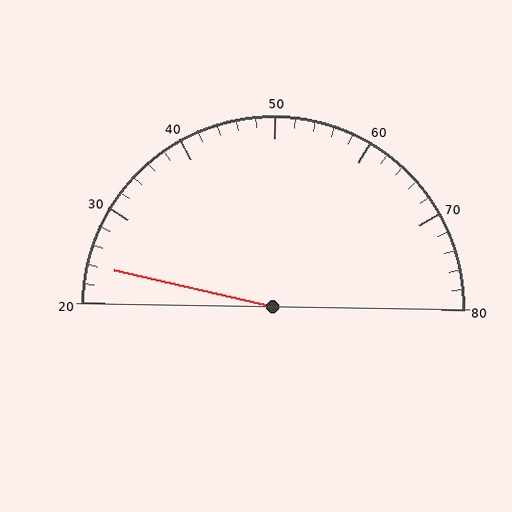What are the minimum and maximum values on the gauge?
The gauge ranges from 20 to 80.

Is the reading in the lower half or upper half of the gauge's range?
The reading is in the lower half of the range (20 to 80).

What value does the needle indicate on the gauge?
The needle indicates approximately 24.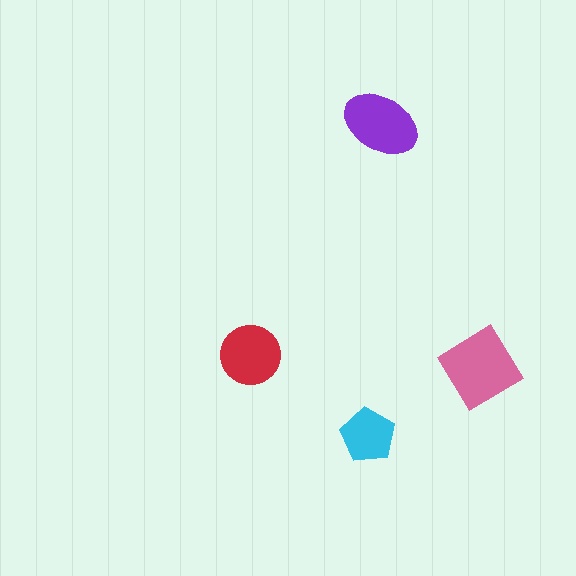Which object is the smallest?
The cyan pentagon.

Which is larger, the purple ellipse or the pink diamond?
The pink diamond.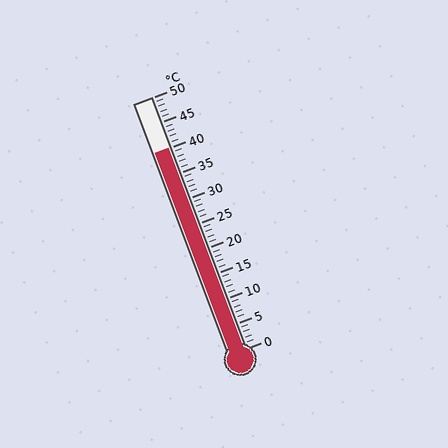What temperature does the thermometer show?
The thermometer shows approximately 40°C.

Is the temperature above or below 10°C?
The temperature is above 10°C.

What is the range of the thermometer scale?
The thermometer scale ranges from 0°C to 50°C.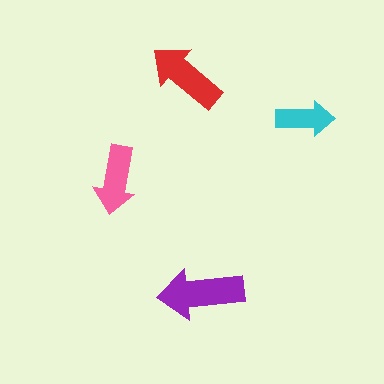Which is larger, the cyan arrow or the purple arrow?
The purple one.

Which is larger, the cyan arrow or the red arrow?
The red one.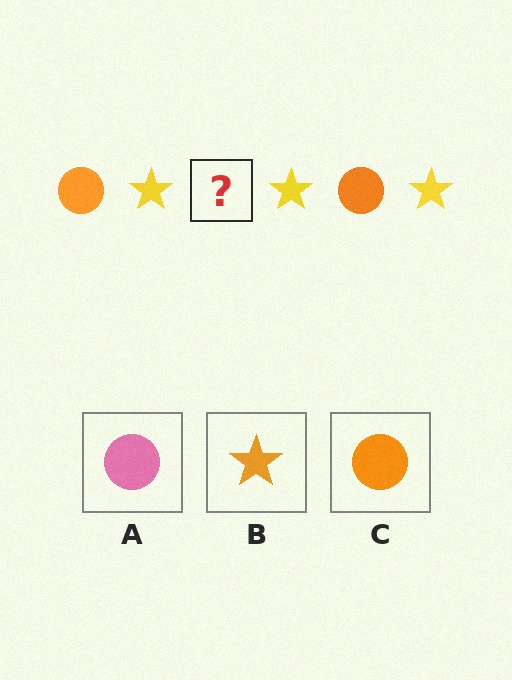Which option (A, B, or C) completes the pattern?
C.